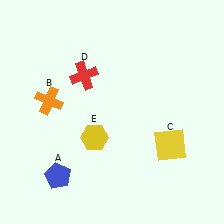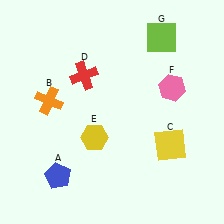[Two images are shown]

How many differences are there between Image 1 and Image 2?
There are 2 differences between the two images.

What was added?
A pink hexagon (F), a lime square (G) were added in Image 2.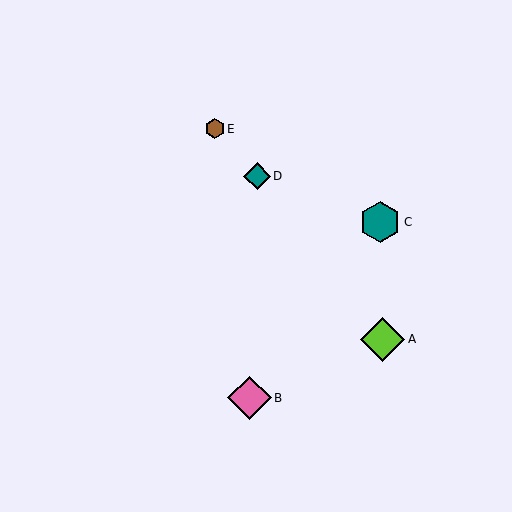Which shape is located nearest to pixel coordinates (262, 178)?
The teal diamond (labeled D) at (257, 176) is nearest to that location.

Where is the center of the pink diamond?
The center of the pink diamond is at (249, 398).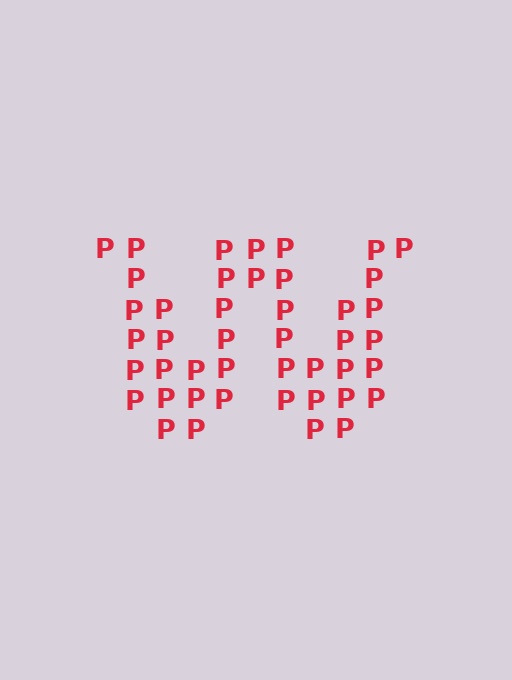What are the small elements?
The small elements are letter P's.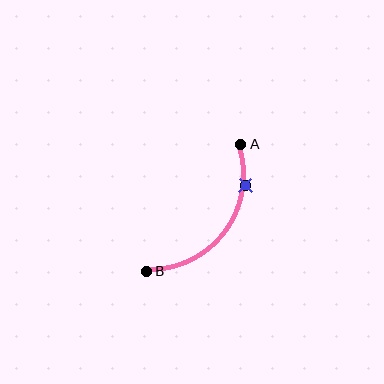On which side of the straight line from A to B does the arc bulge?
The arc bulges below and to the right of the straight line connecting A and B.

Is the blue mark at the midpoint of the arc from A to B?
No. The blue mark lies on the arc but is closer to endpoint A. The arc midpoint would be at the point on the curve equidistant along the arc from both A and B.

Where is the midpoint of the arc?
The arc midpoint is the point on the curve farthest from the straight line joining A and B. It sits below and to the right of that line.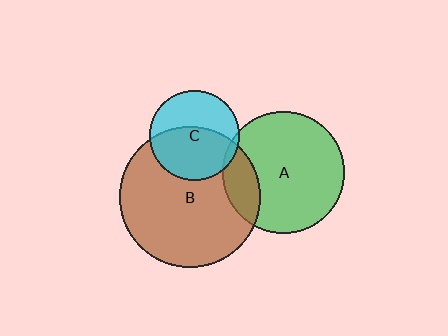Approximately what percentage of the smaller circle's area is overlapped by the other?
Approximately 55%.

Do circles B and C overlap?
Yes.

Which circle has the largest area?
Circle B (brown).